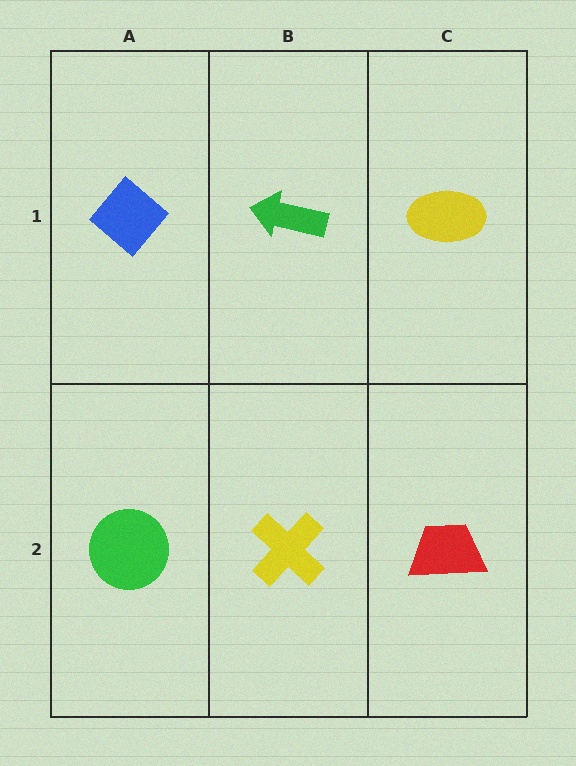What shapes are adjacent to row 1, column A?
A green circle (row 2, column A), a green arrow (row 1, column B).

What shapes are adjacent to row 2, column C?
A yellow ellipse (row 1, column C), a yellow cross (row 2, column B).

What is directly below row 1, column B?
A yellow cross.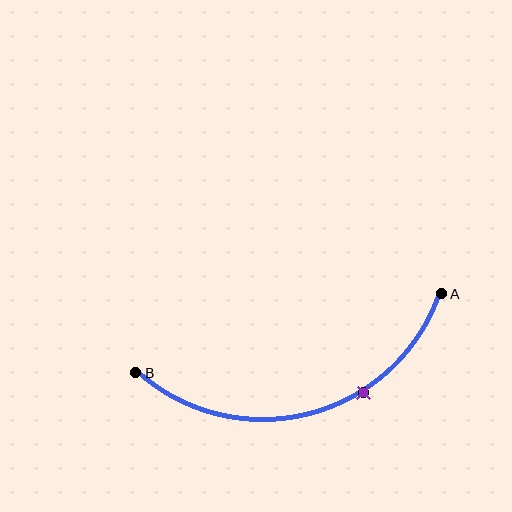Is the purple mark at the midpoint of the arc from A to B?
No. The purple mark lies on the arc but is closer to endpoint A. The arc midpoint would be at the point on the curve equidistant along the arc from both A and B.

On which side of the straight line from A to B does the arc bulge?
The arc bulges below the straight line connecting A and B.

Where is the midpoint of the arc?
The arc midpoint is the point on the curve farthest from the straight line joining A and B. It sits below that line.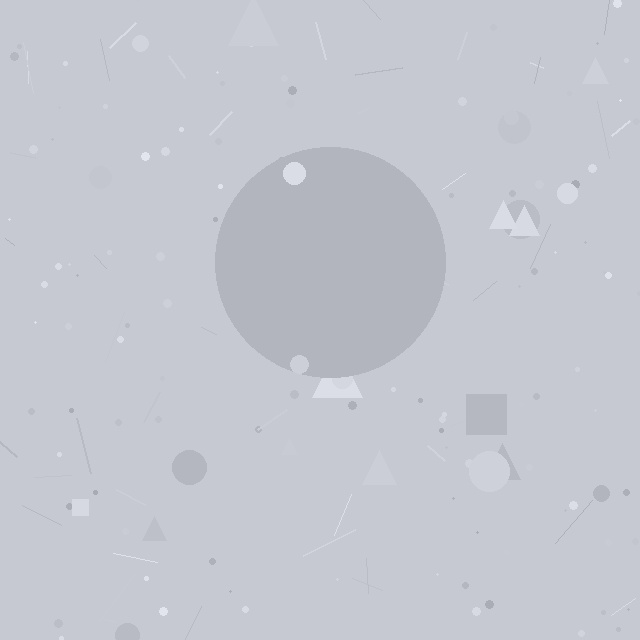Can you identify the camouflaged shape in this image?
The camouflaged shape is a circle.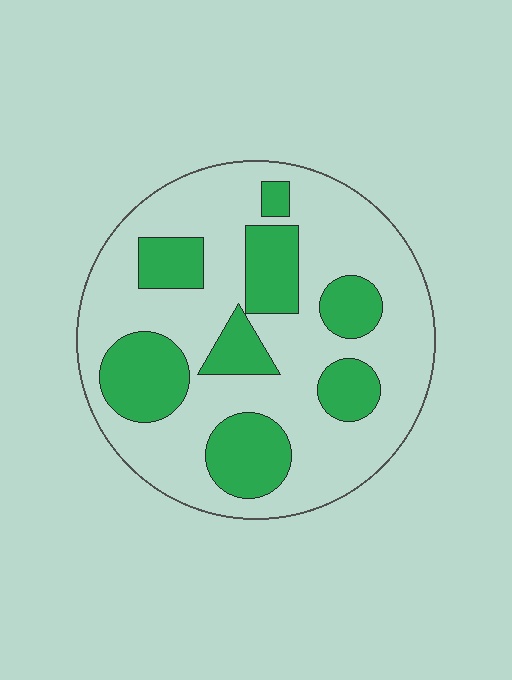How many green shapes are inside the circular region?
8.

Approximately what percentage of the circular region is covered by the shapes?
Approximately 30%.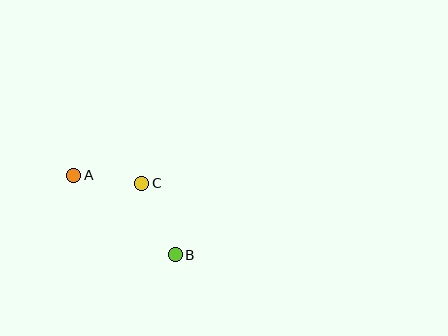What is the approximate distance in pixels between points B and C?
The distance between B and C is approximately 79 pixels.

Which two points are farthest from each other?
Points A and B are farthest from each other.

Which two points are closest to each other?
Points A and C are closest to each other.